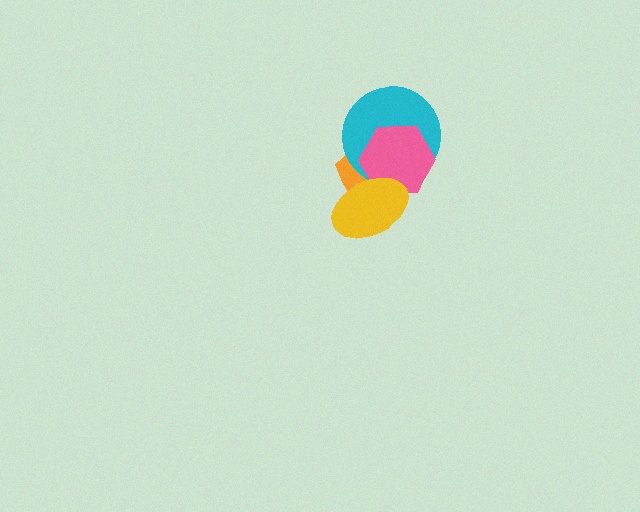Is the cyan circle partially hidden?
Yes, it is partially covered by another shape.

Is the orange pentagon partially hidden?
Yes, it is partially covered by another shape.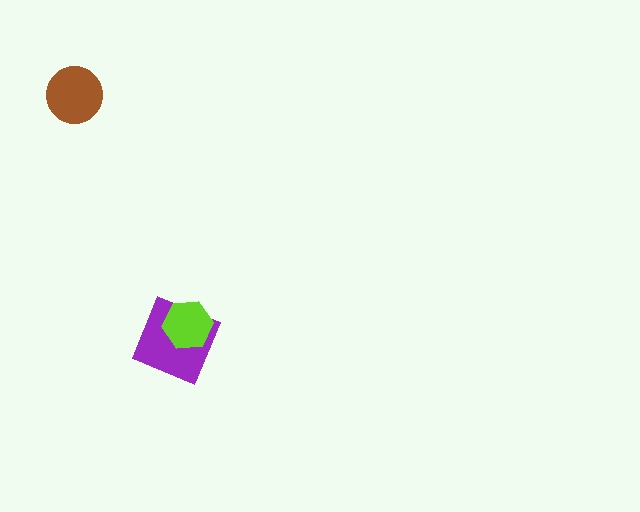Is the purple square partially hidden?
Yes, it is partially covered by another shape.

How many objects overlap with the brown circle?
0 objects overlap with the brown circle.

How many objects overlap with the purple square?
1 object overlaps with the purple square.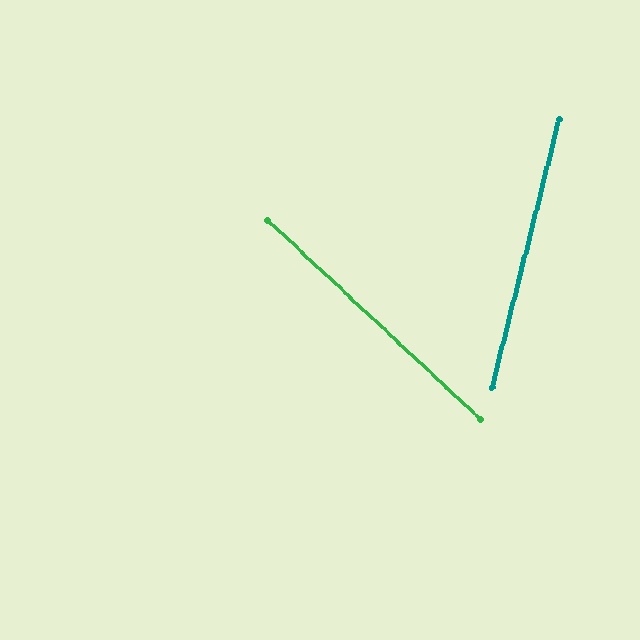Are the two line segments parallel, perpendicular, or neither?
Neither parallel nor perpendicular — they differ by about 61°.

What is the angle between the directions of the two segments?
Approximately 61 degrees.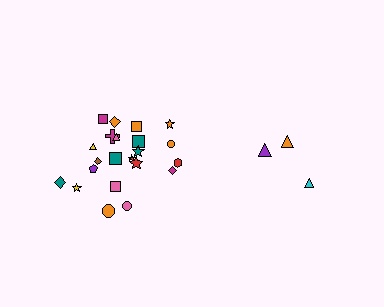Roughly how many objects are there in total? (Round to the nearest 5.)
Roughly 25 objects in total.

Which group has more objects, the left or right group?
The left group.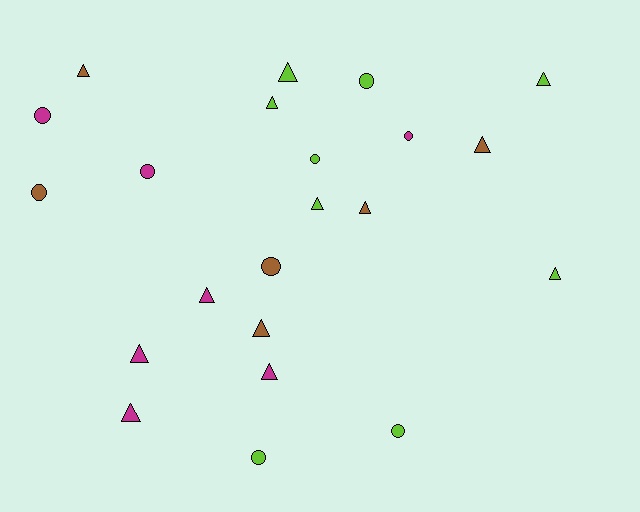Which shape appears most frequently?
Triangle, with 13 objects.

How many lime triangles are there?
There are 5 lime triangles.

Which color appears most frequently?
Lime, with 9 objects.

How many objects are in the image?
There are 22 objects.